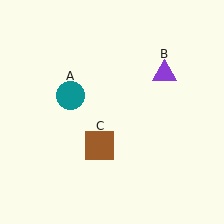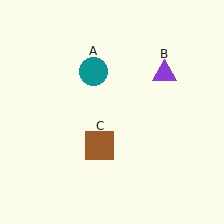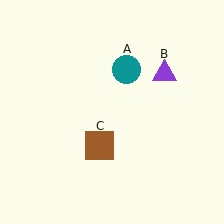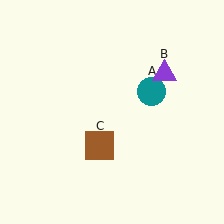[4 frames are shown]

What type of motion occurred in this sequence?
The teal circle (object A) rotated clockwise around the center of the scene.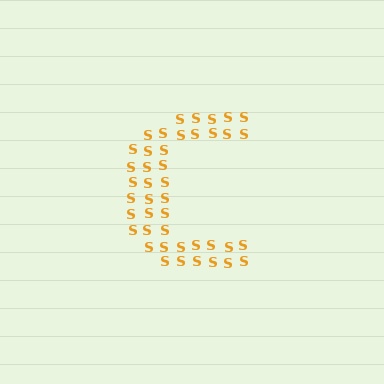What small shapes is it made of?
It is made of small letter S's.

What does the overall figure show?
The overall figure shows the letter C.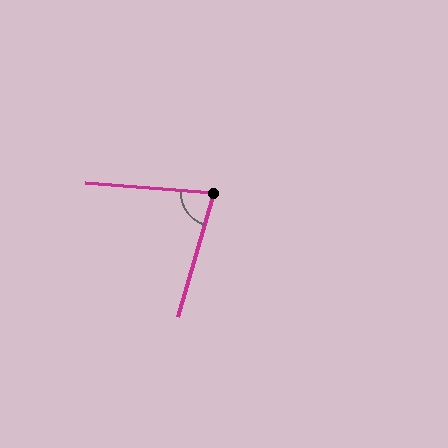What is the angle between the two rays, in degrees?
Approximately 78 degrees.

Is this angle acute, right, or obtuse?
It is acute.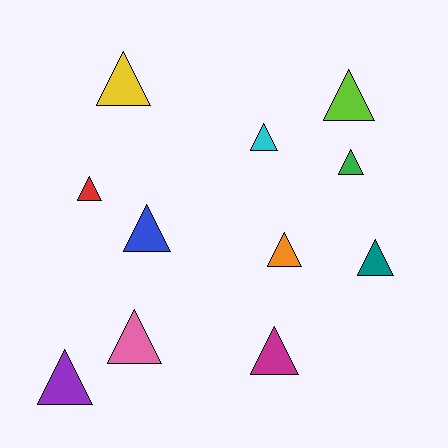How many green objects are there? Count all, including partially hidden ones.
There is 1 green object.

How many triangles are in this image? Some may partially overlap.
There are 11 triangles.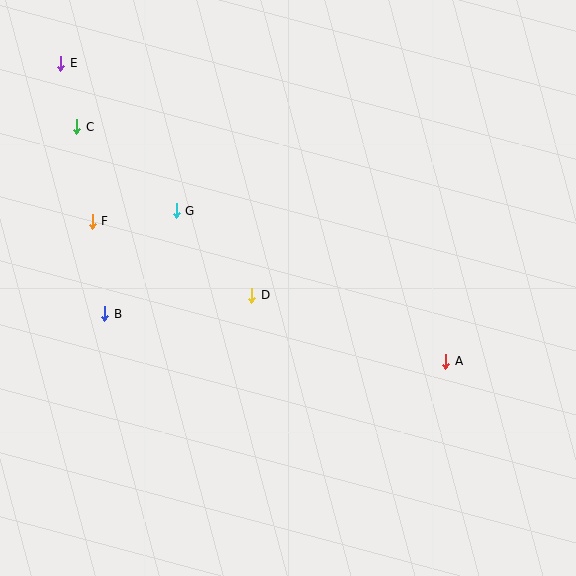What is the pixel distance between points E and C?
The distance between E and C is 65 pixels.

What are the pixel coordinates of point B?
Point B is at (105, 314).